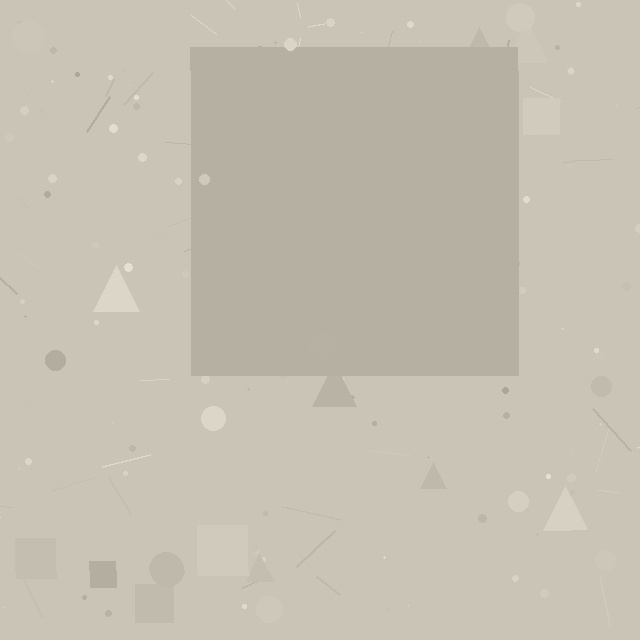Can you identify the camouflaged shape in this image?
The camouflaged shape is a square.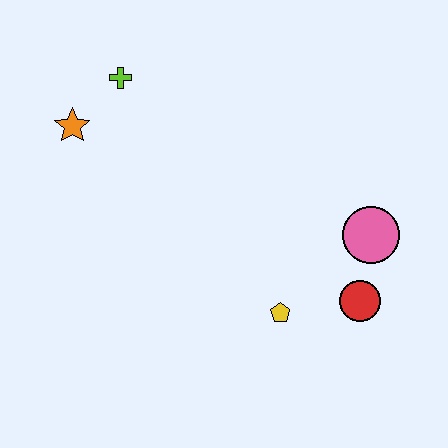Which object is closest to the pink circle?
The red circle is closest to the pink circle.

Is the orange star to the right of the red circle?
No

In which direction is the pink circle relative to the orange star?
The pink circle is to the right of the orange star.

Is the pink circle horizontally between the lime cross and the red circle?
No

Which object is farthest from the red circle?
The orange star is farthest from the red circle.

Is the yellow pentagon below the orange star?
Yes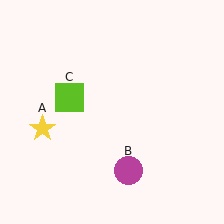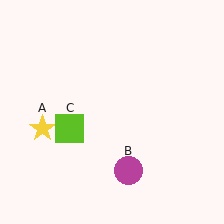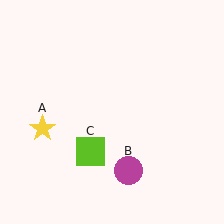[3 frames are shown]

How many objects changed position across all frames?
1 object changed position: lime square (object C).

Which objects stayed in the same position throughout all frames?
Yellow star (object A) and magenta circle (object B) remained stationary.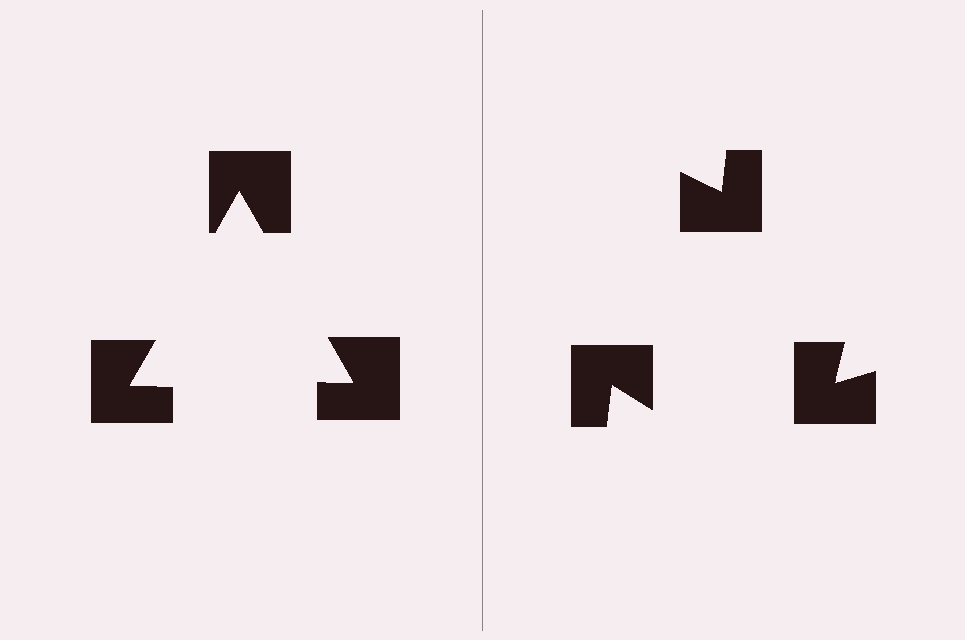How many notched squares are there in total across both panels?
6 — 3 on each side.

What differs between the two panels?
The notched squares are positioned identically on both sides; only the wedge orientations differ. On the left they align to a triangle; on the right they are misaligned.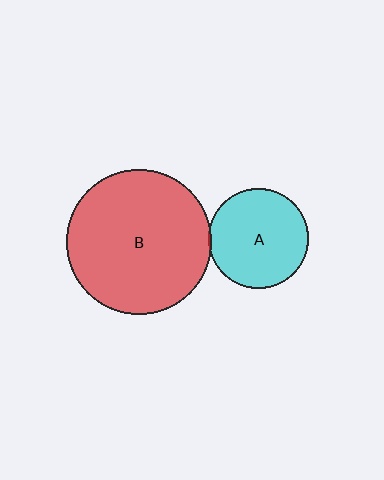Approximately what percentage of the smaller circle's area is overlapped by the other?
Approximately 5%.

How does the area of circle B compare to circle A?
Approximately 2.1 times.